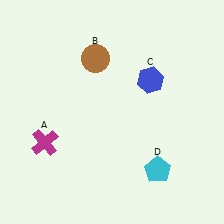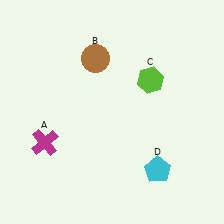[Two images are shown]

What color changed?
The hexagon (C) changed from blue in Image 1 to lime in Image 2.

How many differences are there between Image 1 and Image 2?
There is 1 difference between the two images.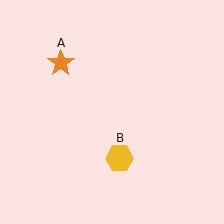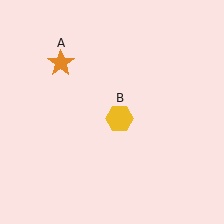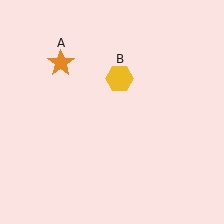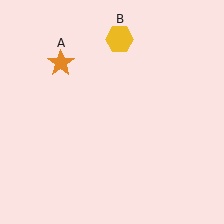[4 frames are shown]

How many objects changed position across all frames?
1 object changed position: yellow hexagon (object B).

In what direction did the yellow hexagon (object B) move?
The yellow hexagon (object B) moved up.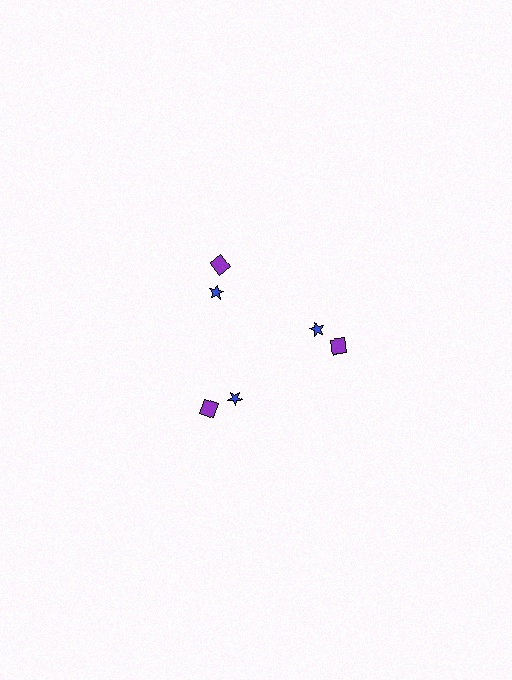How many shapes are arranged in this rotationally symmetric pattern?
There are 6 shapes, arranged in 3 groups of 2.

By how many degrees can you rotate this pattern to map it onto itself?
The pattern maps onto itself every 120 degrees of rotation.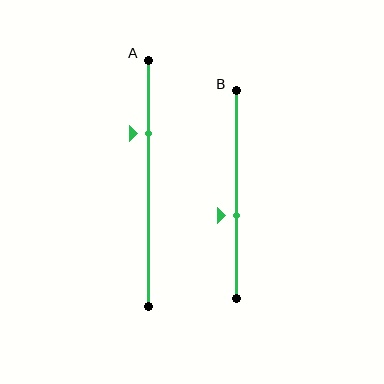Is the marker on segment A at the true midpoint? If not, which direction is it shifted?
No, the marker on segment A is shifted upward by about 20% of the segment length.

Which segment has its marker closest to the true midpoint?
Segment B has its marker closest to the true midpoint.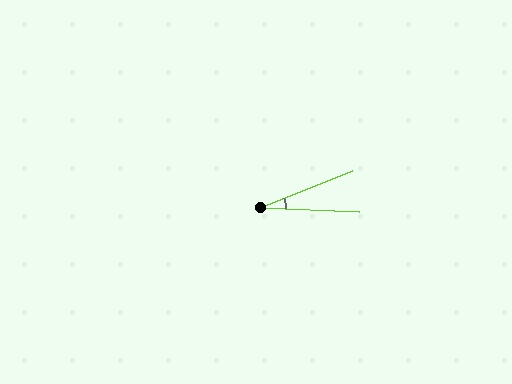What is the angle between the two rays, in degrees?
Approximately 24 degrees.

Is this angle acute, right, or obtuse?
It is acute.